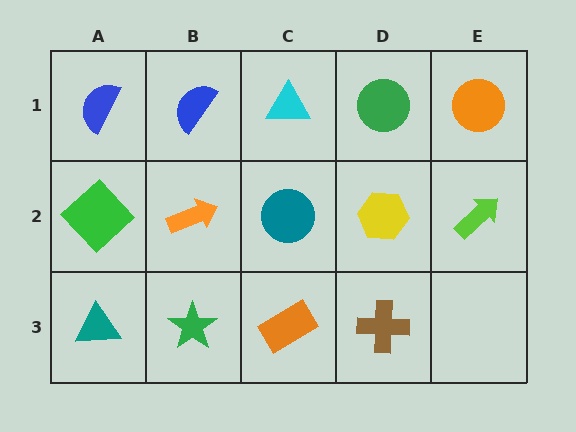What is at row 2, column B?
An orange arrow.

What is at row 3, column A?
A teal triangle.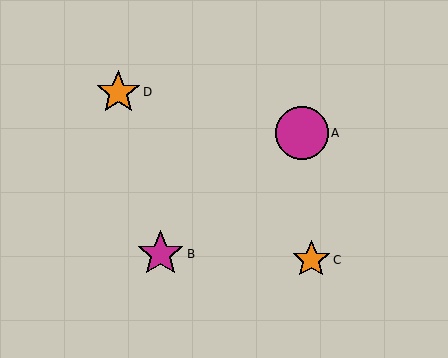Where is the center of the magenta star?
The center of the magenta star is at (161, 254).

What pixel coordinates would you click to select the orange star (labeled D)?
Click at (118, 92) to select the orange star D.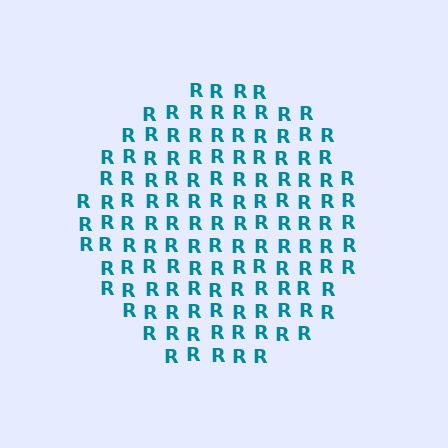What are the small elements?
The small elements are letter R's.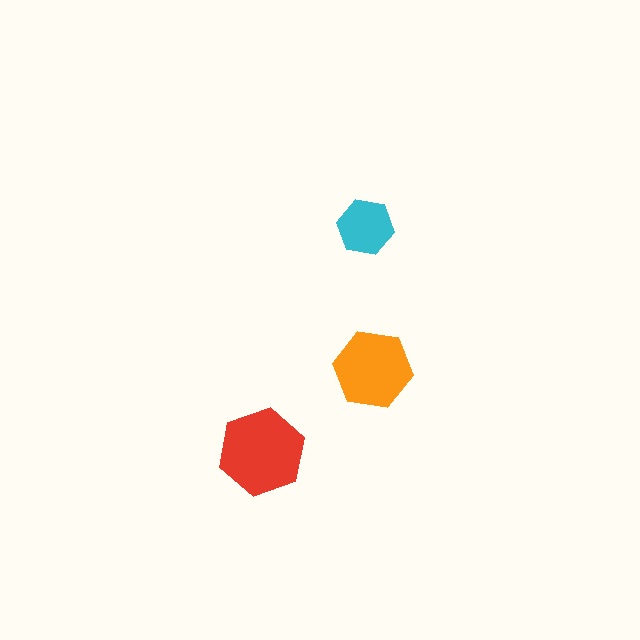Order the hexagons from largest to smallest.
the red one, the orange one, the cyan one.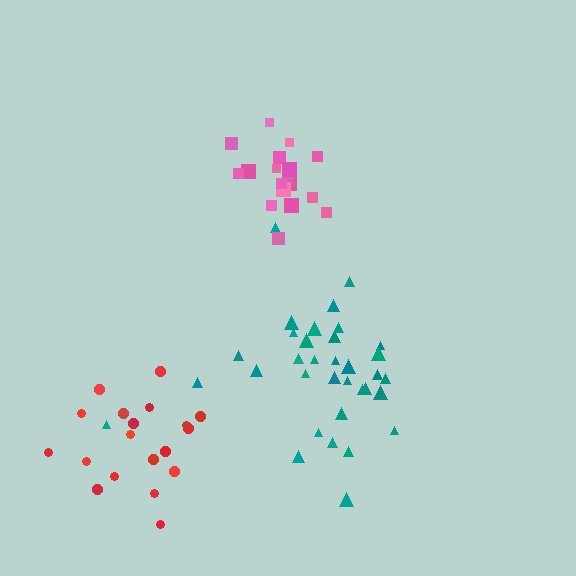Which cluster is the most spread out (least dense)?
Teal.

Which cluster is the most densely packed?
Pink.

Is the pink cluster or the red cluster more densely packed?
Pink.